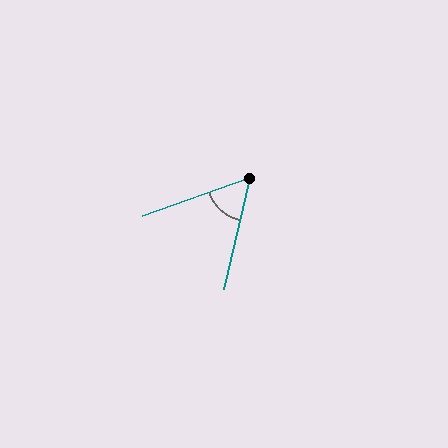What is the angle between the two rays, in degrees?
Approximately 58 degrees.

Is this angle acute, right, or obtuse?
It is acute.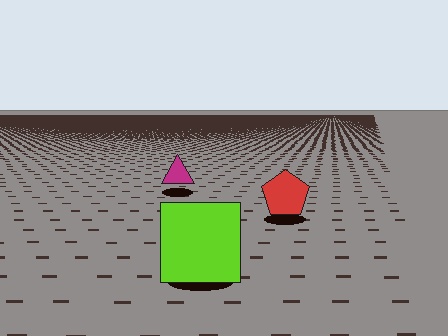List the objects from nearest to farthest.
From nearest to farthest: the lime square, the red pentagon, the magenta triangle.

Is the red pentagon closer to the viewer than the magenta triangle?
Yes. The red pentagon is closer — you can tell from the texture gradient: the ground texture is coarser near it.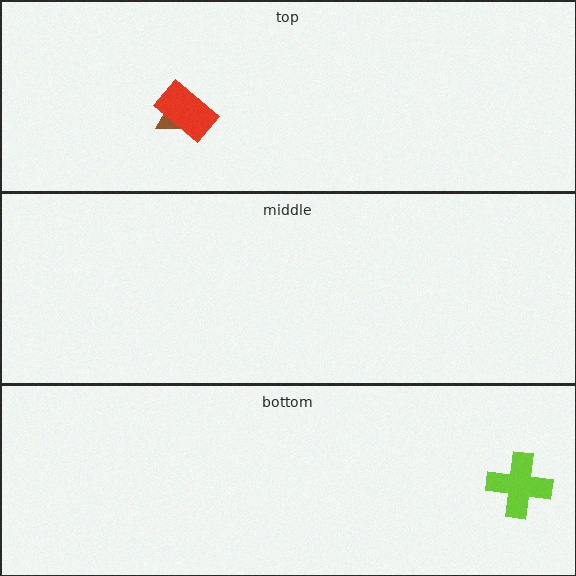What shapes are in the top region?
The brown triangle, the red rectangle.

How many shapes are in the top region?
2.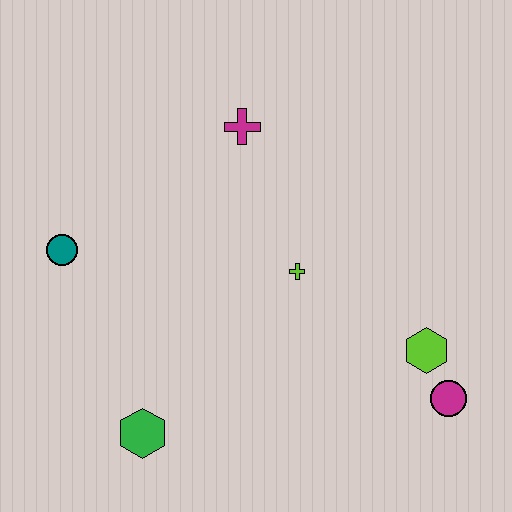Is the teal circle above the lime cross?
Yes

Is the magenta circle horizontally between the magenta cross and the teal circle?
No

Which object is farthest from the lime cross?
The teal circle is farthest from the lime cross.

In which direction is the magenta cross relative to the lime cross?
The magenta cross is above the lime cross.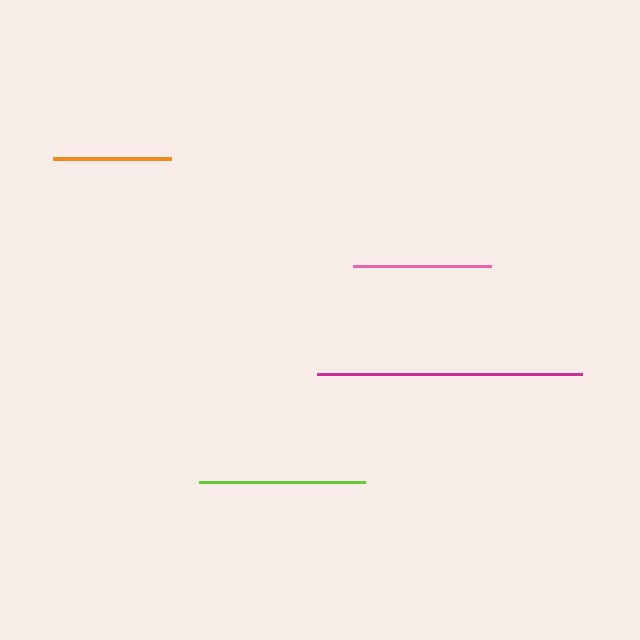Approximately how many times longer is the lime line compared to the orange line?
The lime line is approximately 1.4 times the length of the orange line.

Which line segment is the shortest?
The orange line is the shortest at approximately 118 pixels.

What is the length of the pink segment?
The pink segment is approximately 138 pixels long.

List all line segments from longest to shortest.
From longest to shortest: magenta, lime, pink, orange.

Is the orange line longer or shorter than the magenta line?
The magenta line is longer than the orange line.